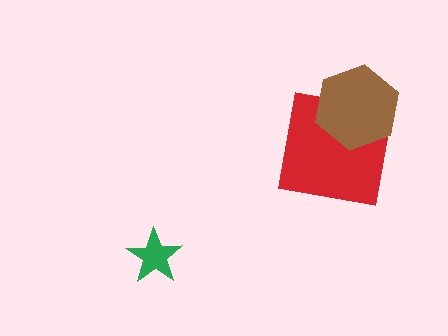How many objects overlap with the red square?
1 object overlaps with the red square.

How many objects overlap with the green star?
0 objects overlap with the green star.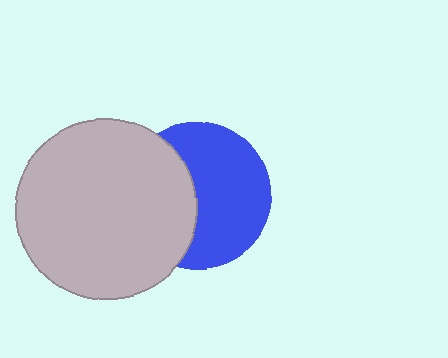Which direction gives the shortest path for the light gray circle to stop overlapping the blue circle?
Moving left gives the shortest separation.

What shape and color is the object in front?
The object in front is a light gray circle.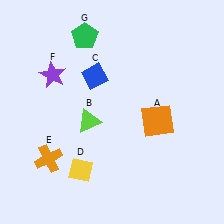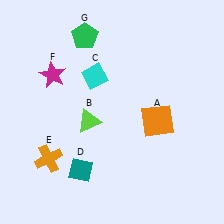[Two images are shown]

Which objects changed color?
C changed from blue to cyan. D changed from yellow to teal. F changed from purple to magenta.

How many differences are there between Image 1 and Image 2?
There are 3 differences between the two images.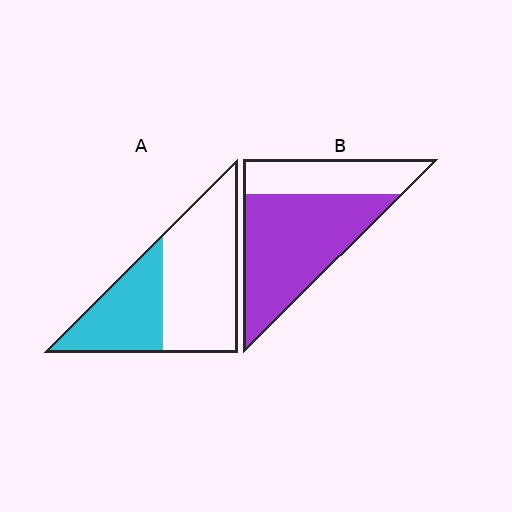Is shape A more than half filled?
No.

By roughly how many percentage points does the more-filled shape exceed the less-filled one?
By roughly 30 percentage points (B over A).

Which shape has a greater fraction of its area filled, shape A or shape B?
Shape B.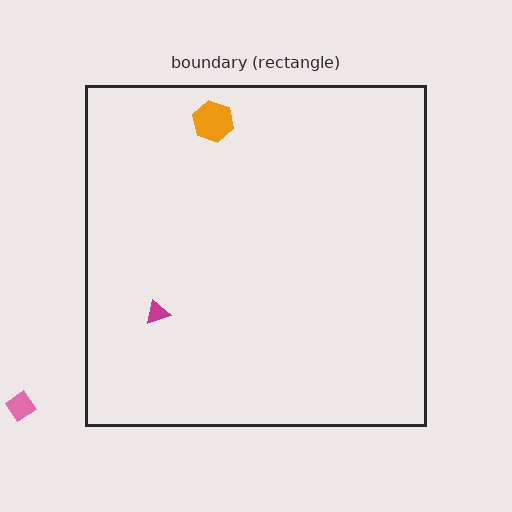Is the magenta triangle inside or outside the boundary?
Inside.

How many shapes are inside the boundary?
2 inside, 1 outside.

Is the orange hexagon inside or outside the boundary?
Inside.